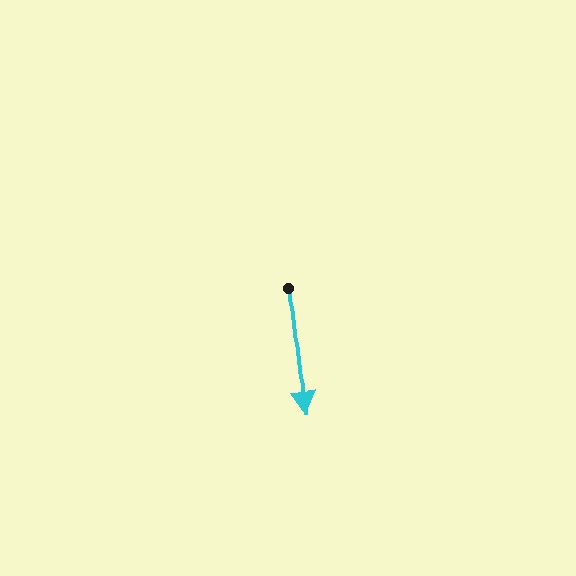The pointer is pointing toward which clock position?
Roughly 6 o'clock.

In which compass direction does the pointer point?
South.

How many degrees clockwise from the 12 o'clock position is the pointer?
Approximately 173 degrees.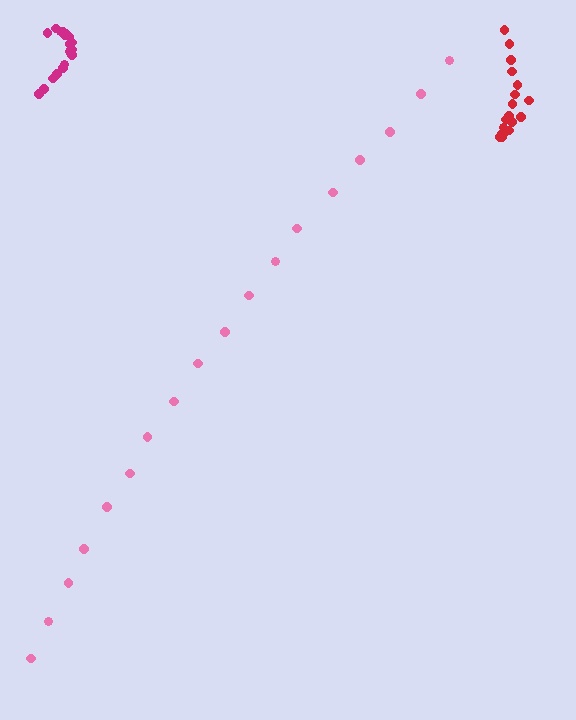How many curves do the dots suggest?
There are 3 distinct paths.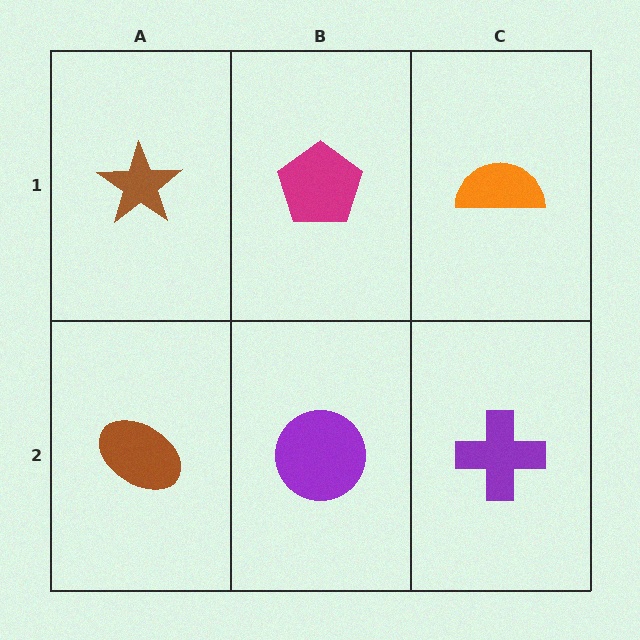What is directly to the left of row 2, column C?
A purple circle.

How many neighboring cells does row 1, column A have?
2.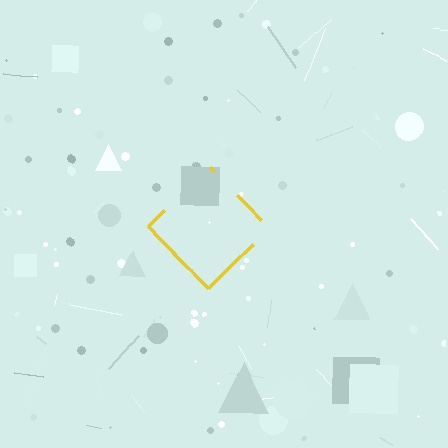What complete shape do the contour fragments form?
The contour fragments form a diamond.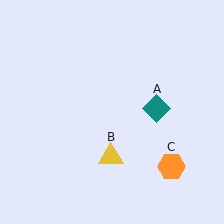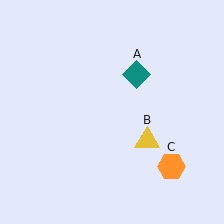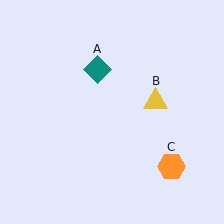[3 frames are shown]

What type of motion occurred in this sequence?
The teal diamond (object A), yellow triangle (object B) rotated counterclockwise around the center of the scene.